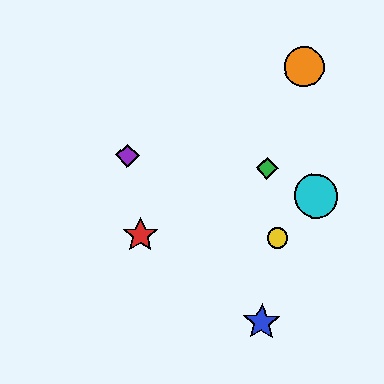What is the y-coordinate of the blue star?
The blue star is at y≈322.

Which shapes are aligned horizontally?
The red star, the yellow circle are aligned horizontally.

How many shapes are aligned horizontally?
2 shapes (the red star, the yellow circle) are aligned horizontally.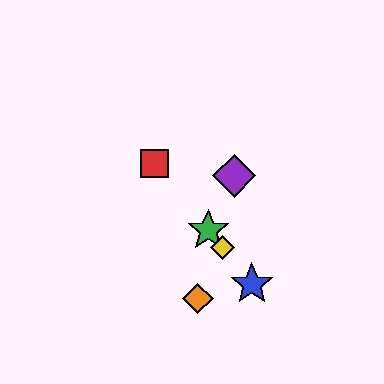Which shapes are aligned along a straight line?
The red square, the blue star, the green star, the yellow diamond are aligned along a straight line.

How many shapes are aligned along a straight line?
4 shapes (the red square, the blue star, the green star, the yellow diamond) are aligned along a straight line.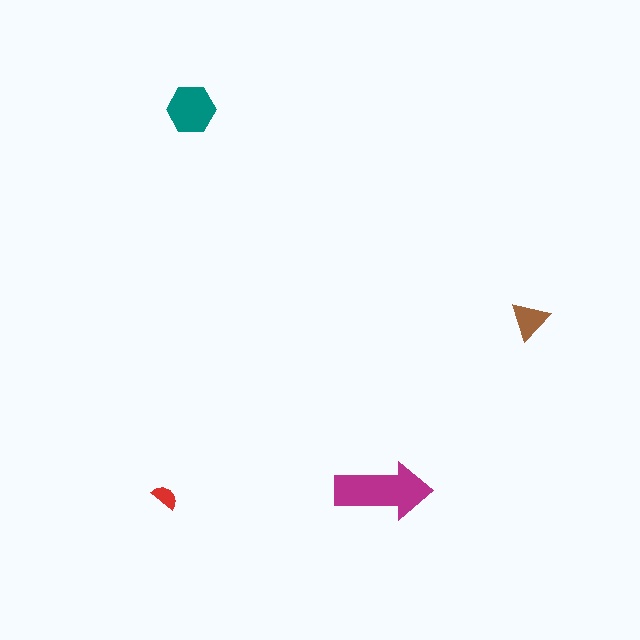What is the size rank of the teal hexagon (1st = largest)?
2nd.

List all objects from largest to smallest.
The magenta arrow, the teal hexagon, the brown triangle, the red semicircle.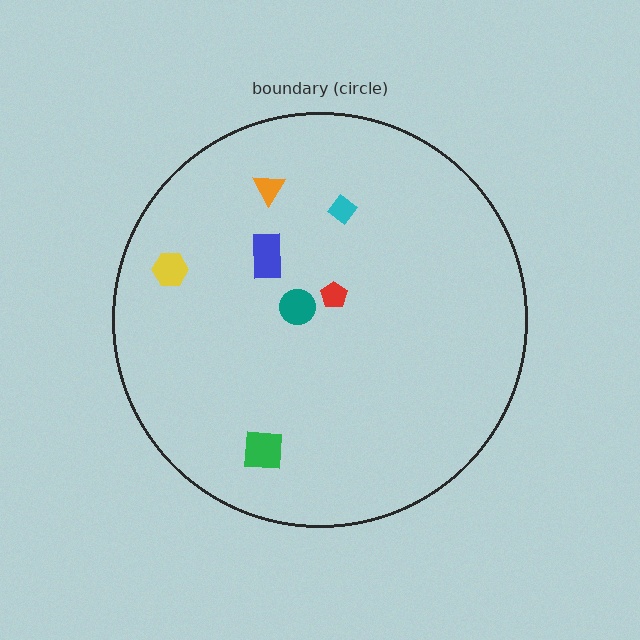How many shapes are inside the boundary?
7 inside, 0 outside.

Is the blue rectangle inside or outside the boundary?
Inside.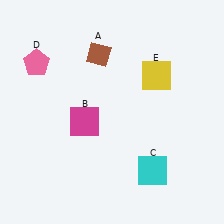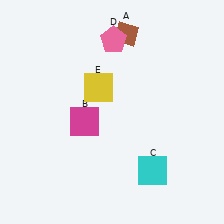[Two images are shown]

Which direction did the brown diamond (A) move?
The brown diamond (A) moved right.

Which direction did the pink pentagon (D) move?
The pink pentagon (D) moved right.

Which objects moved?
The objects that moved are: the brown diamond (A), the pink pentagon (D), the yellow square (E).